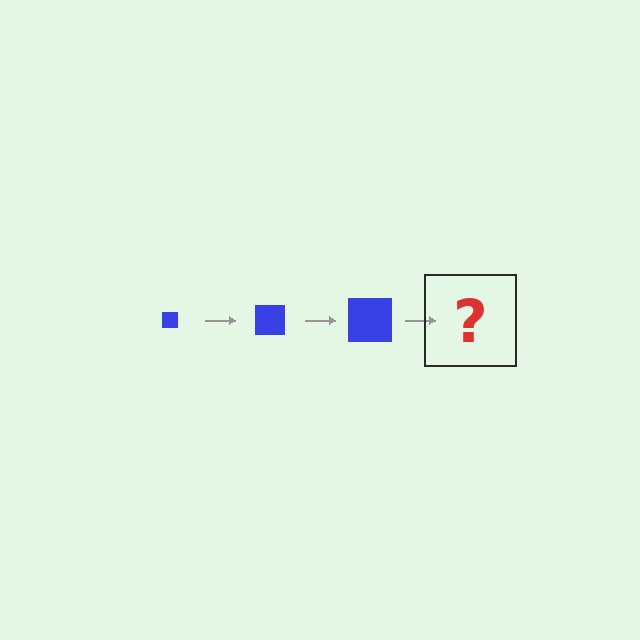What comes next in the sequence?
The next element should be a blue square, larger than the previous one.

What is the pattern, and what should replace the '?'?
The pattern is that the square gets progressively larger each step. The '?' should be a blue square, larger than the previous one.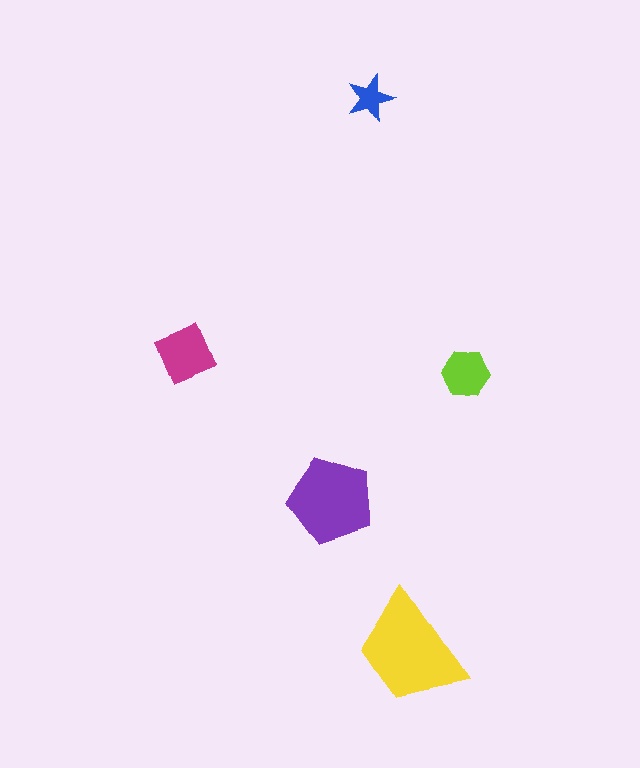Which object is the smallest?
The blue star.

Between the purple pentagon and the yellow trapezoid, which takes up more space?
The yellow trapezoid.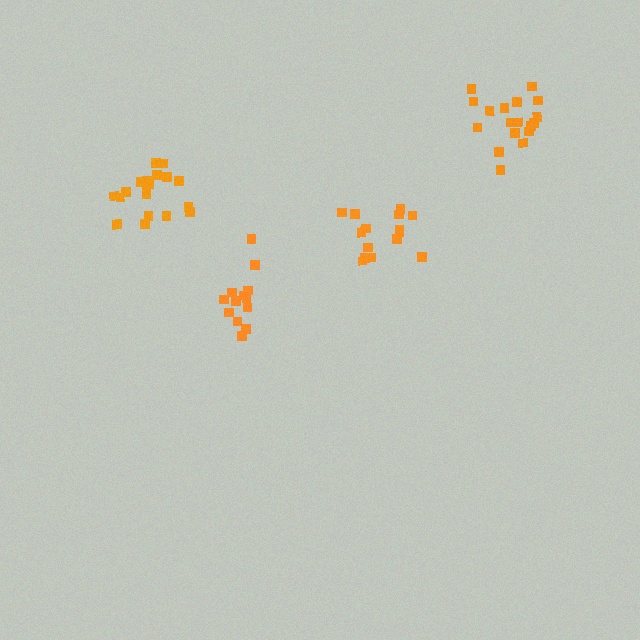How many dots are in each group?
Group 1: 18 dots, Group 2: 13 dots, Group 3: 16 dots, Group 4: 19 dots (66 total).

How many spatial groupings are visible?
There are 4 spatial groupings.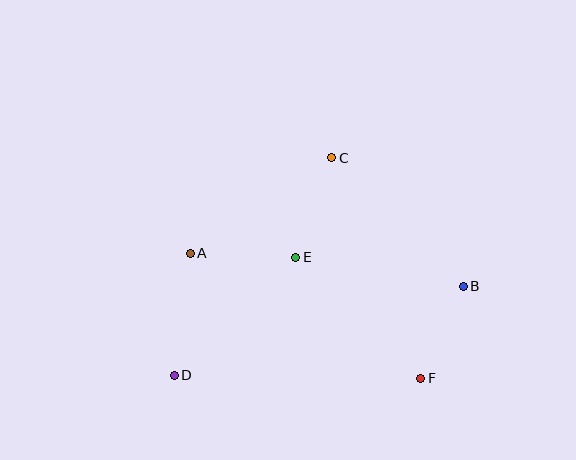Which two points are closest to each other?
Points B and F are closest to each other.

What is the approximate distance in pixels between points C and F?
The distance between C and F is approximately 238 pixels.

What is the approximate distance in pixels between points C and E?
The distance between C and E is approximately 106 pixels.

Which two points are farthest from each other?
Points B and D are farthest from each other.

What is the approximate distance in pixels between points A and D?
The distance between A and D is approximately 123 pixels.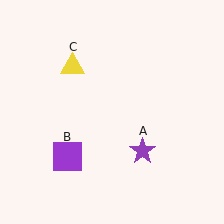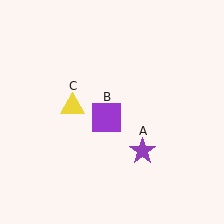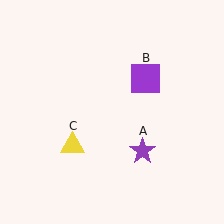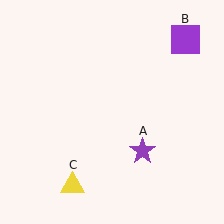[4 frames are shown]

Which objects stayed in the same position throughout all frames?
Purple star (object A) remained stationary.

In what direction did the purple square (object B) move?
The purple square (object B) moved up and to the right.